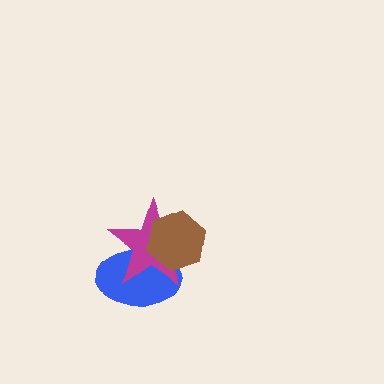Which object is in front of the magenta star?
The brown hexagon is in front of the magenta star.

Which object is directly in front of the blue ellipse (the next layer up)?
The magenta star is directly in front of the blue ellipse.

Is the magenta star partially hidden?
Yes, it is partially covered by another shape.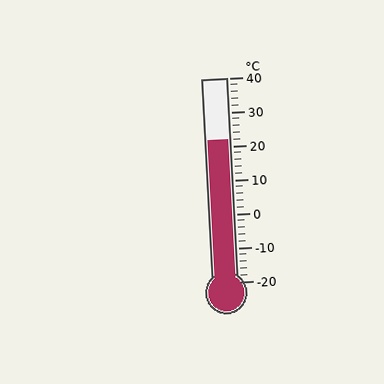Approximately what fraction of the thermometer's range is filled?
The thermometer is filled to approximately 70% of its range.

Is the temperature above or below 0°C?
The temperature is above 0°C.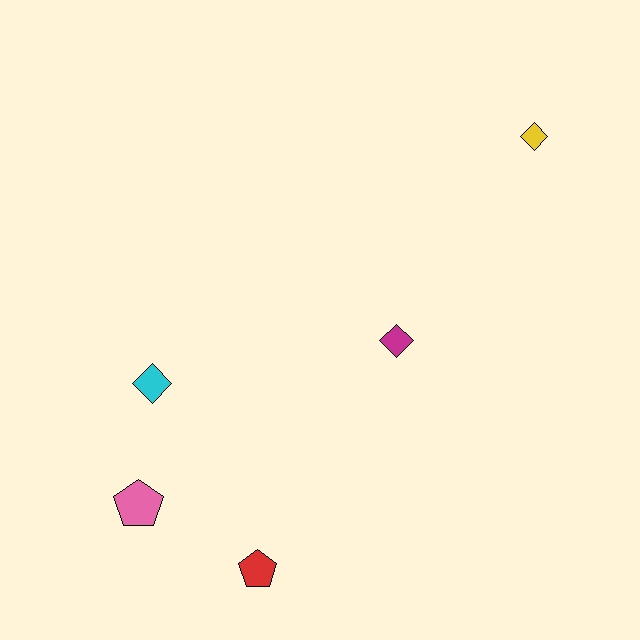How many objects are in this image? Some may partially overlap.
There are 5 objects.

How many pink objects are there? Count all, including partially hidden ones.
There is 1 pink object.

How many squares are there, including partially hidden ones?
There are no squares.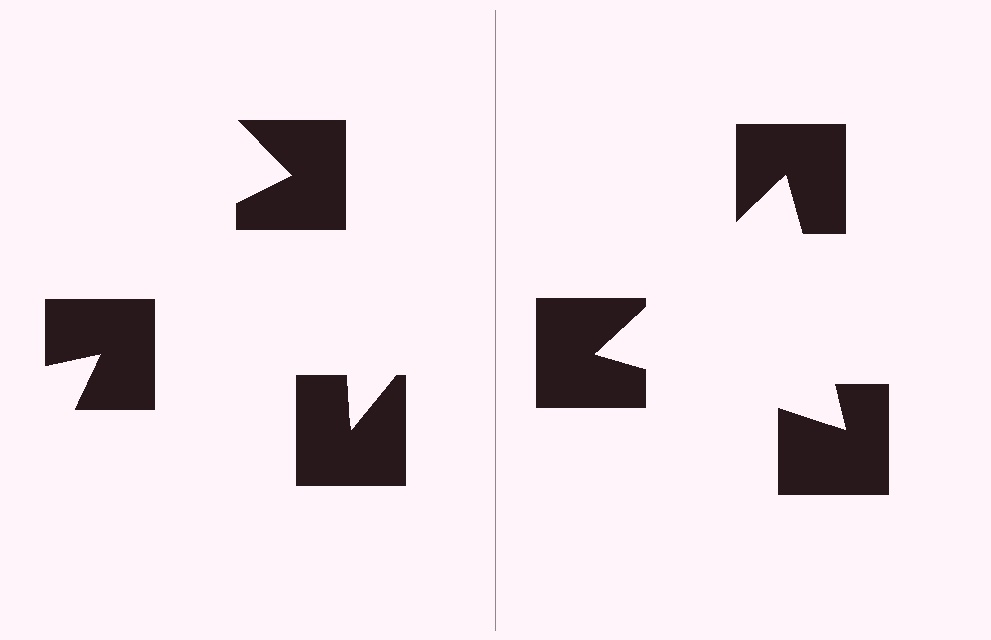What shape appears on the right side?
An illusory triangle.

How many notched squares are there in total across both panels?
6 — 3 on each side.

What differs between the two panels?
The notched squares are positioned identically on both sides; only the wedge orientations differ. On the right they align to a triangle; on the left they are misaligned.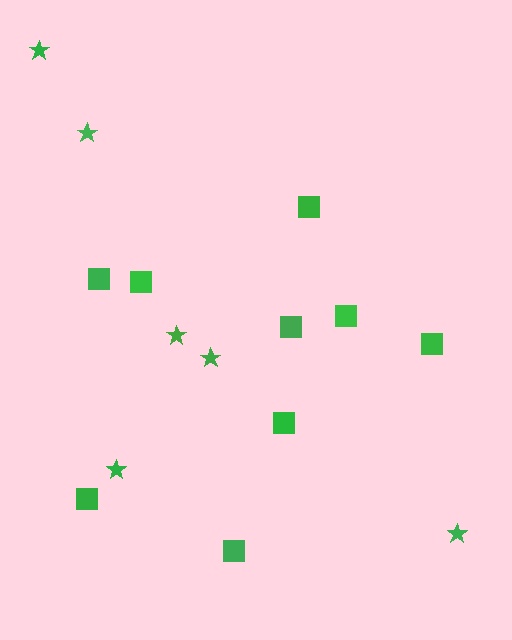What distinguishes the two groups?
There are 2 groups: one group of squares (9) and one group of stars (6).